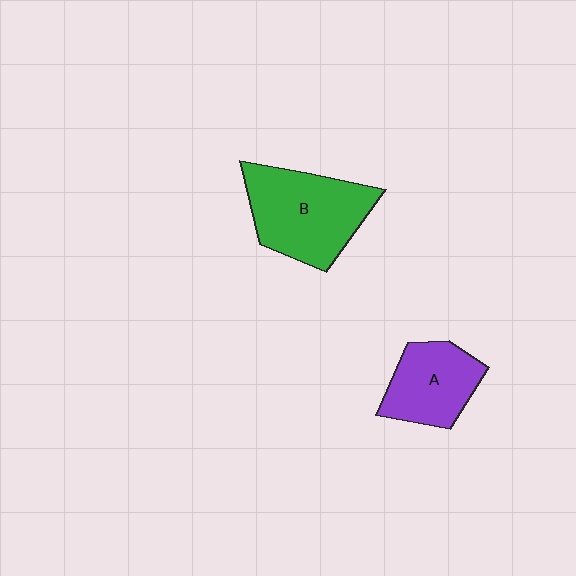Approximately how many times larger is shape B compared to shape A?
Approximately 1.5 times.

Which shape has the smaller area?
Shape A (purple).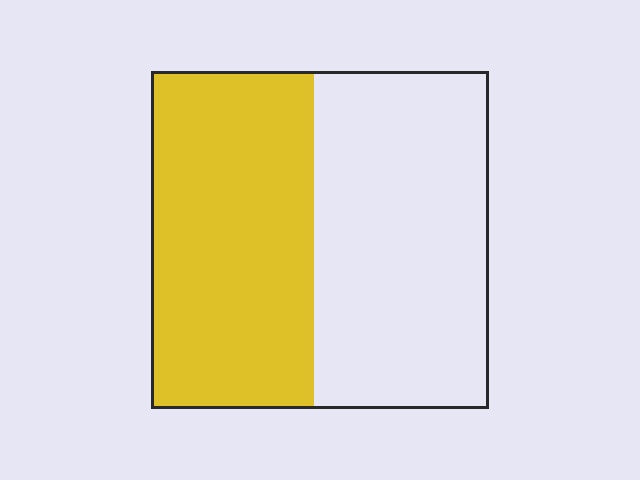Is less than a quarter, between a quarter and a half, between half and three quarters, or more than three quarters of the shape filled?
Between a quarter and a half.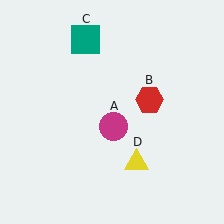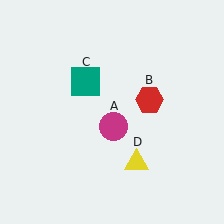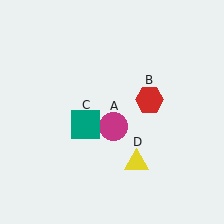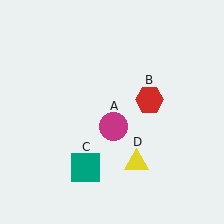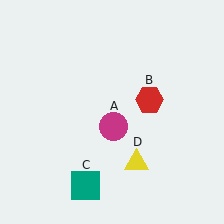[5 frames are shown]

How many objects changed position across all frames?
1 object changed position: teal square (object C).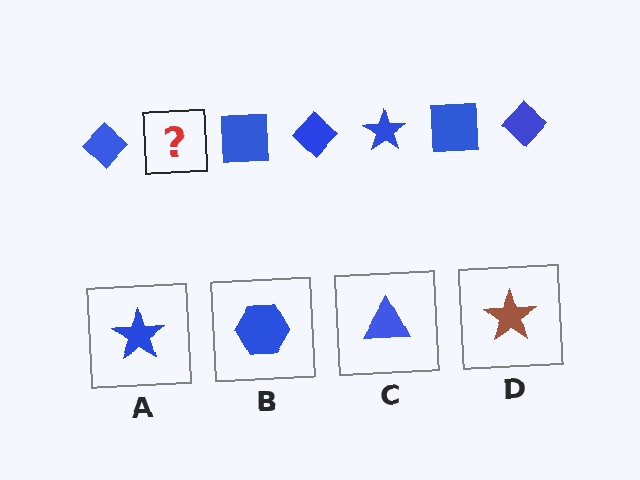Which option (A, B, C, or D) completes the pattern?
A.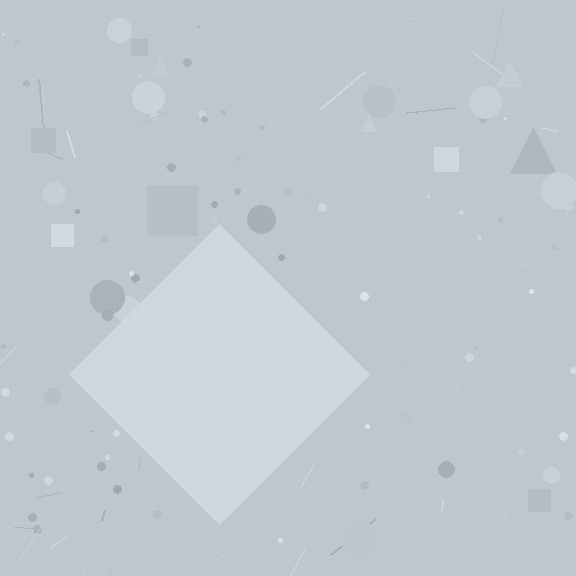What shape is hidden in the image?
A diamond is hidden in the image.